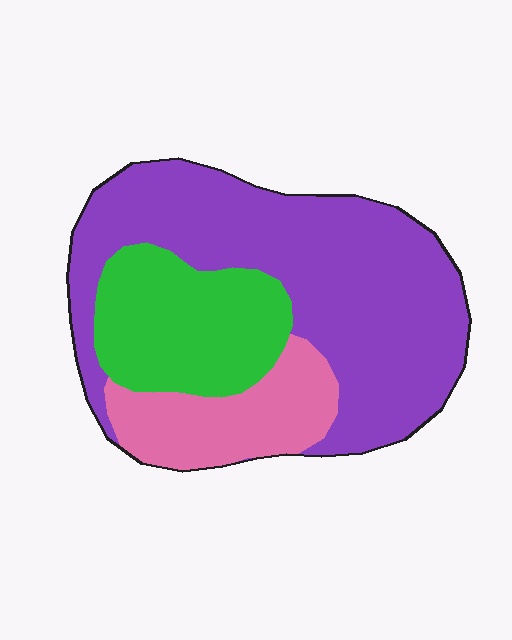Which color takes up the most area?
Purple, at roughly 60%.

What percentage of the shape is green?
Green takes up about one quarter (1/4) of the shape.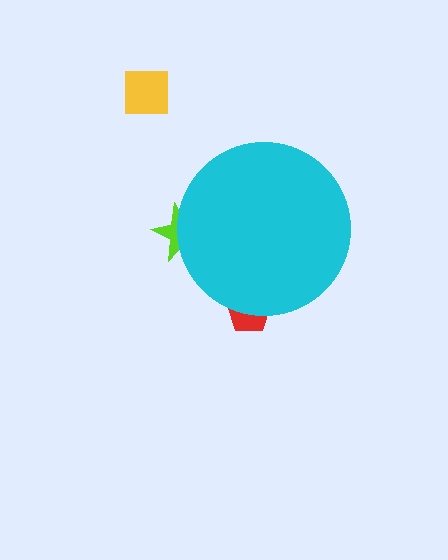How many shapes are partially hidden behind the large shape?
2 shapes are partially hidden.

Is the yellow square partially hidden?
No, the yellow square is fully visible.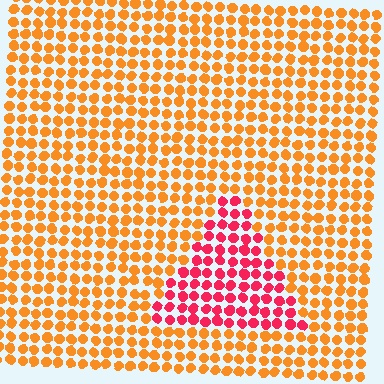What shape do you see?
I see a triangle.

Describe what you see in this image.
The image is filled with small orange elements in a uniform arrangement. A triangle-shaped region is visible where the elements are tinted to a slightly different hue, forming a subtle color boundary.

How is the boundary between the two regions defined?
The boundary is defined purely by a slight shift in hue (about 46 degrees). Spacing, size, and orientation are identical on both sides.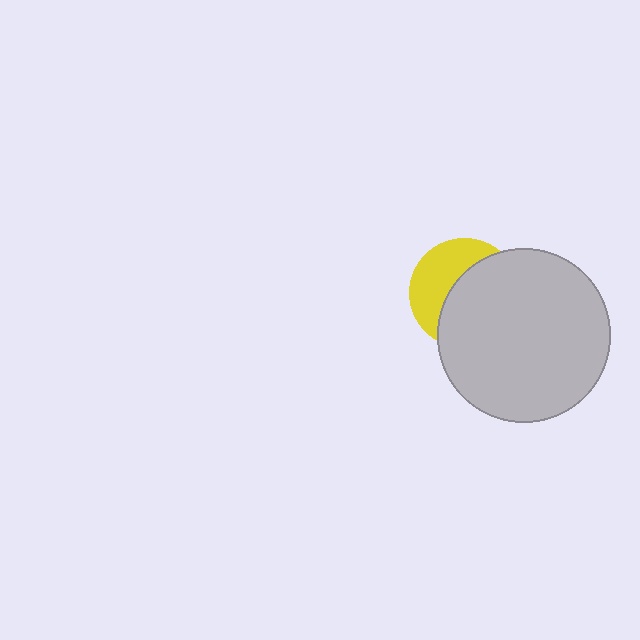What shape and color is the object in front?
The object in front is a light gray circle.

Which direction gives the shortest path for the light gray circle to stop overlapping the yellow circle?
Moving right gives the shortest separation.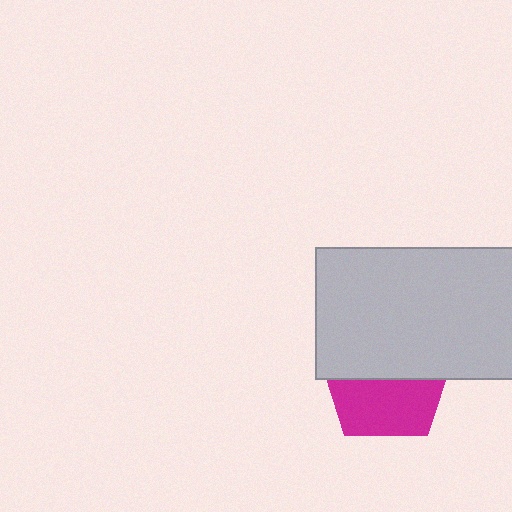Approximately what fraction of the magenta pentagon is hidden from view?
Roughly 52% of the magenta pentagon is hidden behind the light gray rectangle.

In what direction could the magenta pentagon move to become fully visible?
The magenta pentagon could move down. That would shift it out from behind the light gray rectangle entirely.